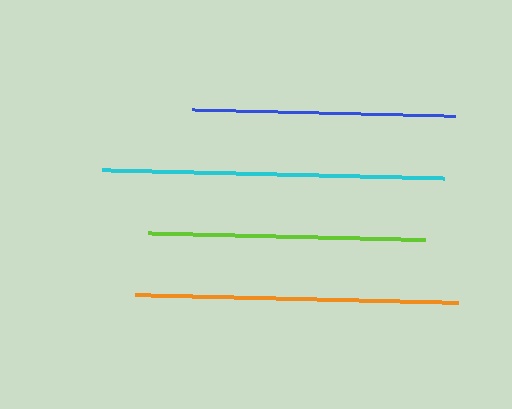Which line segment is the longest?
The cyan line is the longest at approximately 342 pixels.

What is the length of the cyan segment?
The cyan segment is approximately 342 pixels long.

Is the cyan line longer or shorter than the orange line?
The cyan line is longer than the orange line.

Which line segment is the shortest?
The blue line is the shortest at approximately 262 pixels.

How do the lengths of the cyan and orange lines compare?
The cyan and orange lines are approximately the same length.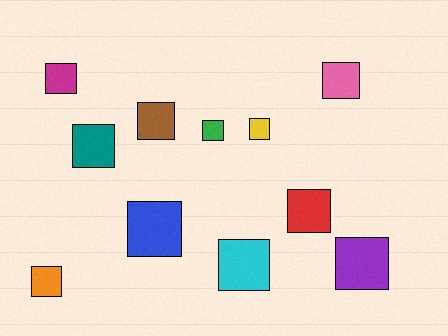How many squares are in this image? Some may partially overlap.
There are 11 squares.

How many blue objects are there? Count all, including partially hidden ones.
There is 1 blue object.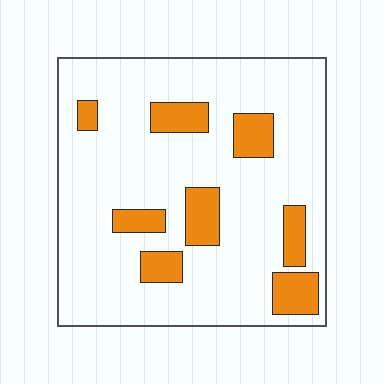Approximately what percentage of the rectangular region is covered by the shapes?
Approximately 15%.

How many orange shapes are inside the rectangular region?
8.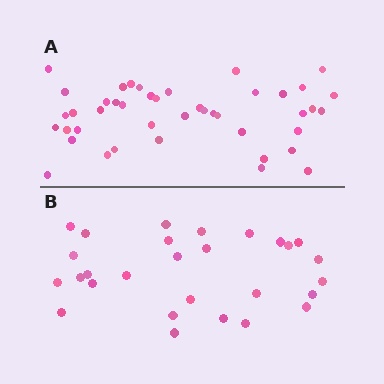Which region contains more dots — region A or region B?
Region A (the top region) has more dots.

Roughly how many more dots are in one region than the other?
Region A has approximately 15 more dots than region B.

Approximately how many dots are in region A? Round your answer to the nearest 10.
About 40 dots. (The exact count is 43, which rounds to 40.)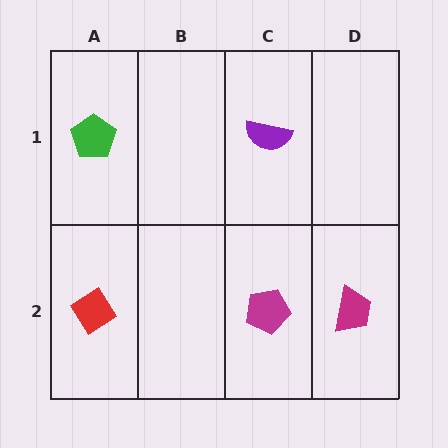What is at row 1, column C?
A purple semicircle.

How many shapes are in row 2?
3 shapes.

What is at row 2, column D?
A magenta trapezoid.